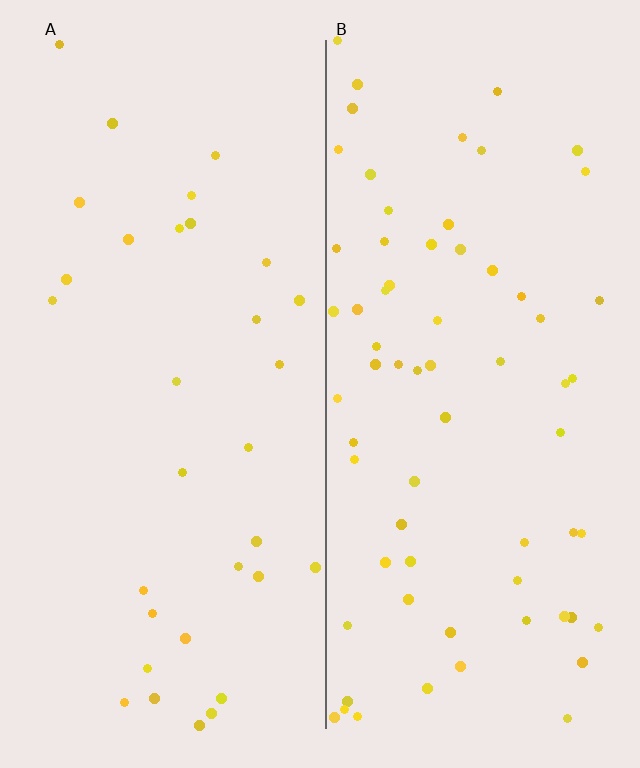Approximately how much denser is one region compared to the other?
Approximately 2.1× — region B over region A.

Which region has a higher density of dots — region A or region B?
B (the right).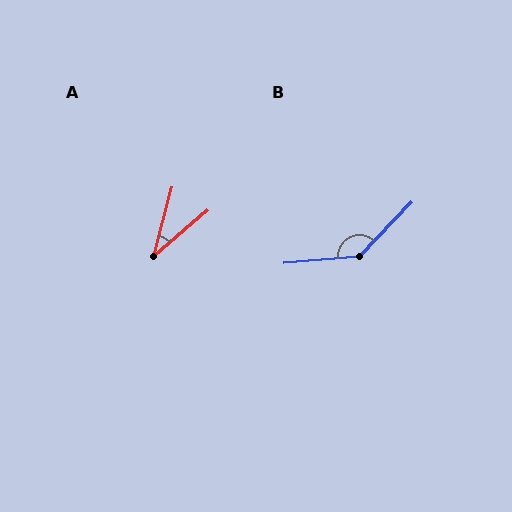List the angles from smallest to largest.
A (34°), B (139°).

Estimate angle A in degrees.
Approximately 34 degrees.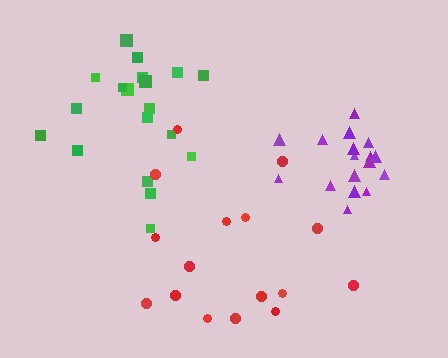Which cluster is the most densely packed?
Purple.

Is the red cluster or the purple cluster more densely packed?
Purple.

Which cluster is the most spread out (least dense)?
Red.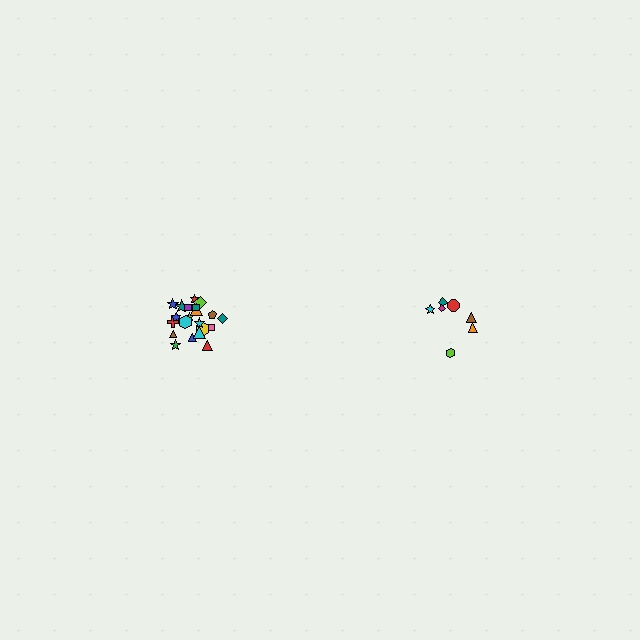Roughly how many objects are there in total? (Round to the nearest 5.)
Roughly 30 objects in total.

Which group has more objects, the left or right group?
The left group.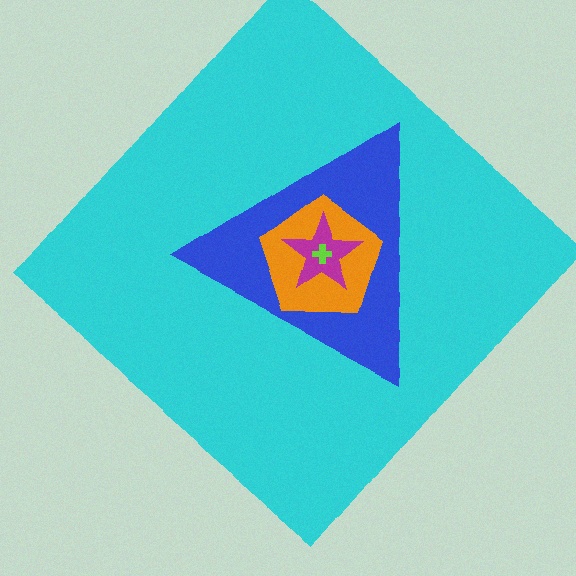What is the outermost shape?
The cyan diamond.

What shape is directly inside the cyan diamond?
The blue triangle.